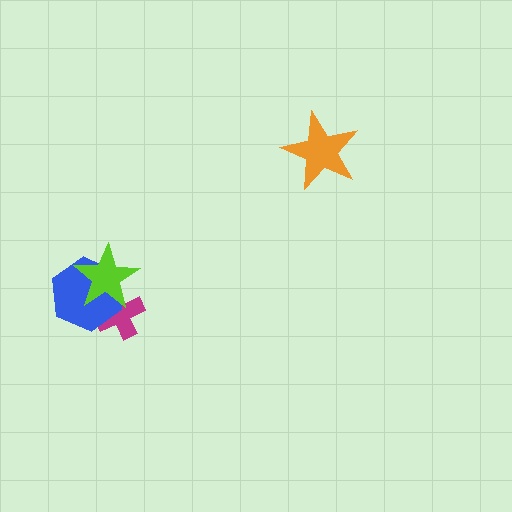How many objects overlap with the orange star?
0 objects overlap with the orange star.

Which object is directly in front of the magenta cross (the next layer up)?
The blue hexagon is directly in front of the magenta cross.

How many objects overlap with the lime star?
2 objects overlap with the lime star.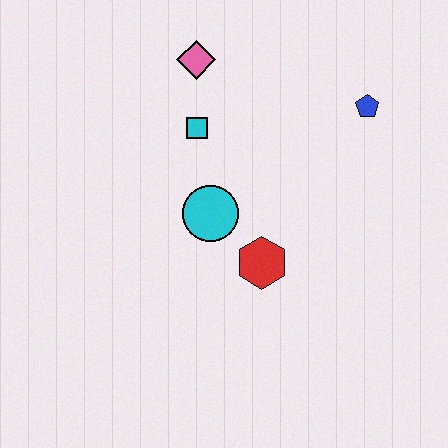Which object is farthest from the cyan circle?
The blue pentagon is farthest from the cyan circle.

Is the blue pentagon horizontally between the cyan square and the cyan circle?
No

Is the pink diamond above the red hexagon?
Yes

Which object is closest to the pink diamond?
The cyan square is closest to the pink diamond.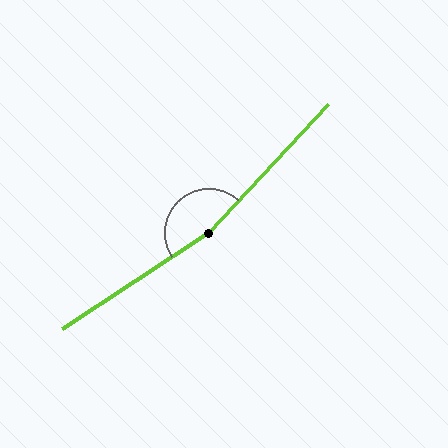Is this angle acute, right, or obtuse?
It is obtuse.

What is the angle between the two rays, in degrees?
Approximately 166 degrees.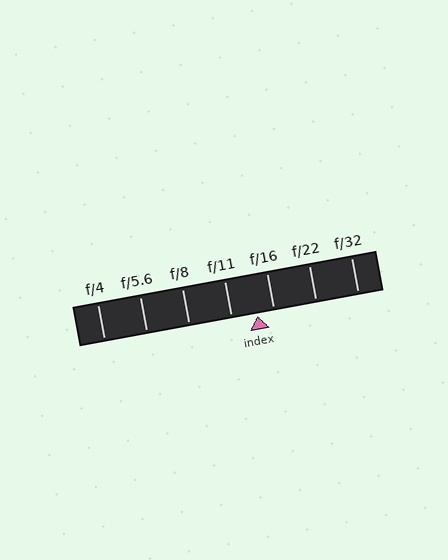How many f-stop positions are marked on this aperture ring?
There are 7 f-stop positions marked.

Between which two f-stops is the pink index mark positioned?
The index mark is between f/11 and f/16.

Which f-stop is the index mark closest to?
The index mark is closest to f/16.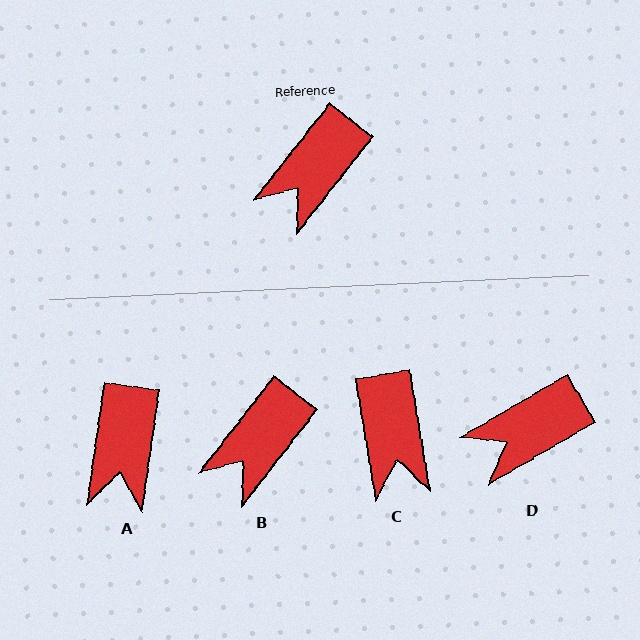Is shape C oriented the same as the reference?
No, it is off by about 47 degrees.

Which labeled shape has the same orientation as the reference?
B.